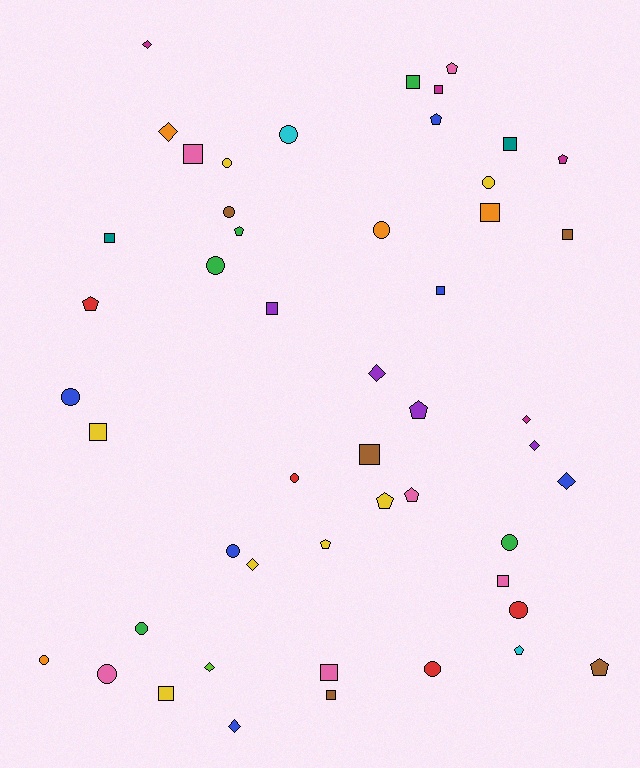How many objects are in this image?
There are 50 objects.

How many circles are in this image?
There are 15 circles.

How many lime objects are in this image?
There is 1 lime object.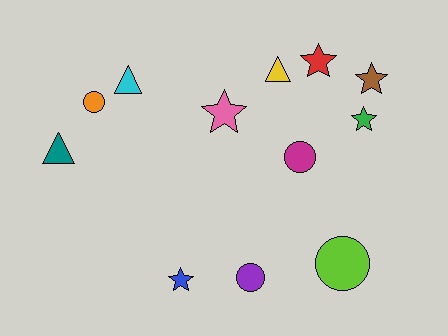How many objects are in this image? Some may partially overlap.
There are 12 objects.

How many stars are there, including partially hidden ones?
There are 5 stars.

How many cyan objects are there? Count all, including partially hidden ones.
There is 1 cyan object.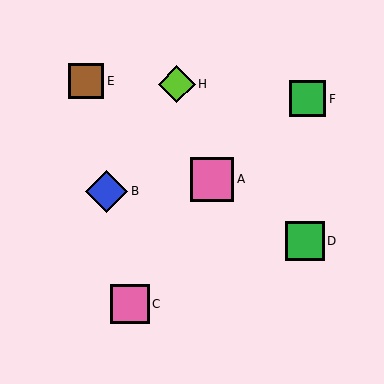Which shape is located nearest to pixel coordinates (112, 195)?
The blue diamond (labeled B) at (107, 191) is nearest to that location.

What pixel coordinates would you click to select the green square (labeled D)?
Click at (305, 241) to select the green square D.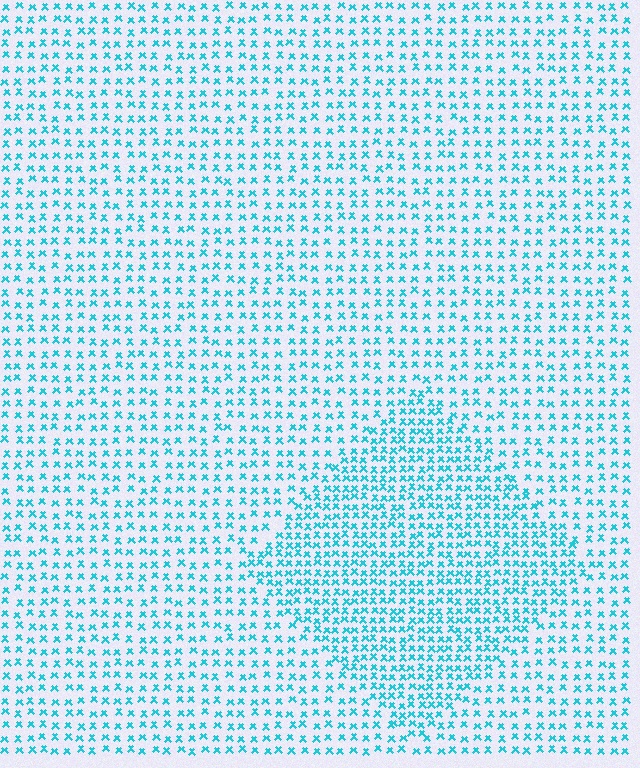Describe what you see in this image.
The image contains small cyan elements arranged at two different densities. A diamond-shaped region is visible where the elements are more densely packed than the surrounding area.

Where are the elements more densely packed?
The elements are more densely packed inside the diamond boundary.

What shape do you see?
I see a diamond.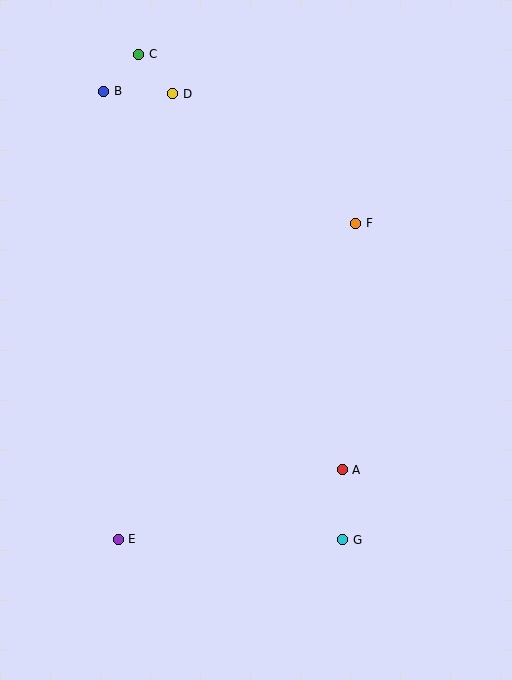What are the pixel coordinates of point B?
Point B is at (104, 91).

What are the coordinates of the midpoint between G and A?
The midpoint between G and A is at (342, 505).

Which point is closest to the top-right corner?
Point F is closest to the top-right corner.